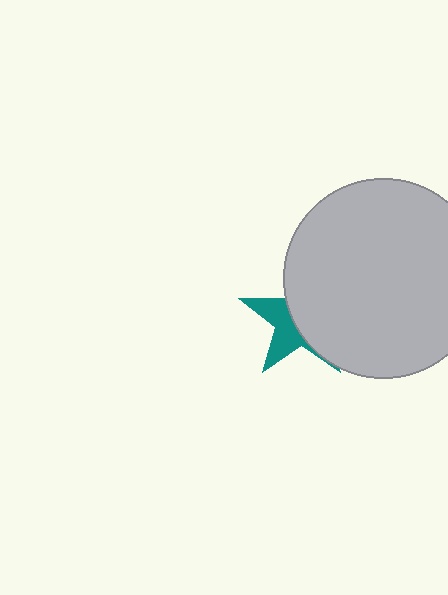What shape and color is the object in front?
The object in front is a light gray circle.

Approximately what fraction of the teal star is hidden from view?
Roughly 61% of the teal star is hidden behind the light gray circle.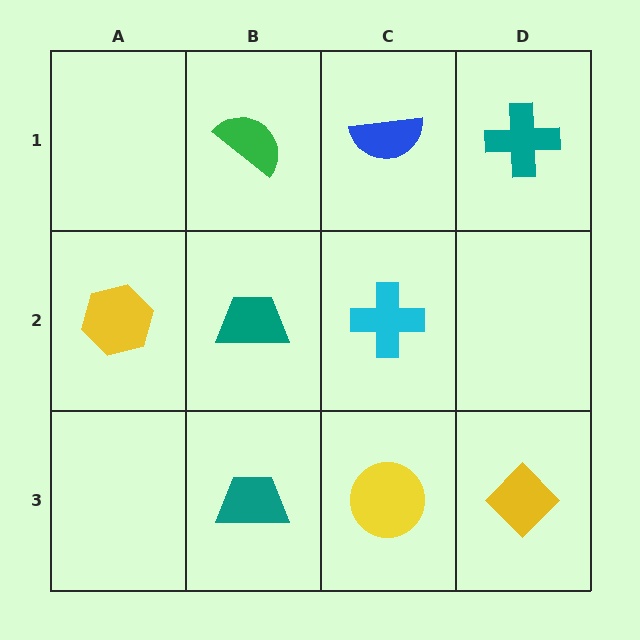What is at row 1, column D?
A teal cross.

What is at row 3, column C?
A yellow circle.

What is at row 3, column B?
A teal trapezoid.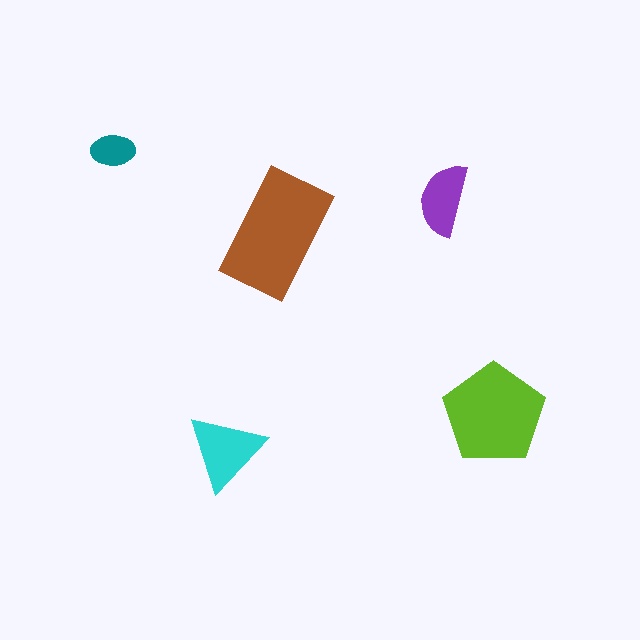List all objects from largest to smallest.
The brown rectangle, the lime pentagon, the cyan triangle, the purple semicircle, the teal ellipse.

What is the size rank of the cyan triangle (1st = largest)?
3rd.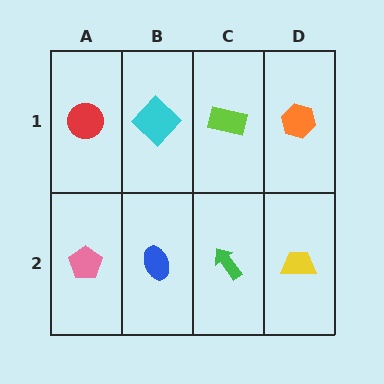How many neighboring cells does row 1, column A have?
2.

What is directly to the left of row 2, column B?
A pink pentagon.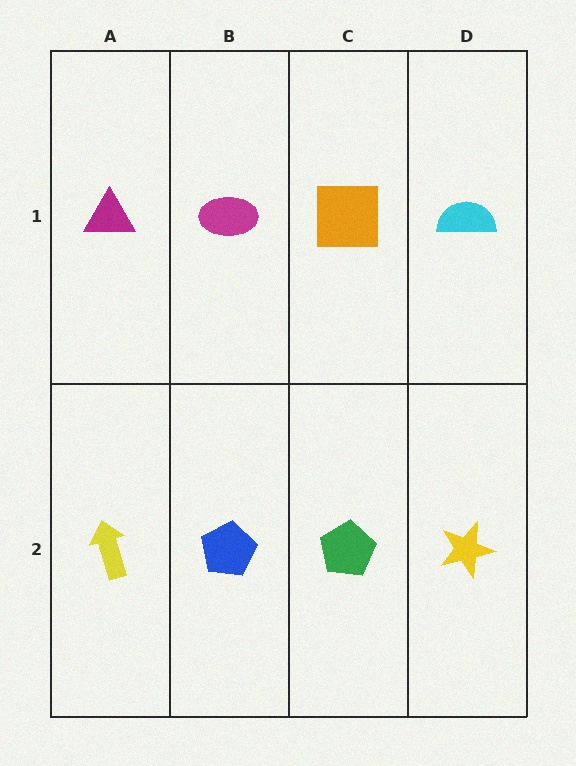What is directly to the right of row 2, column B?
A green pentagon.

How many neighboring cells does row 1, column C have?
3.